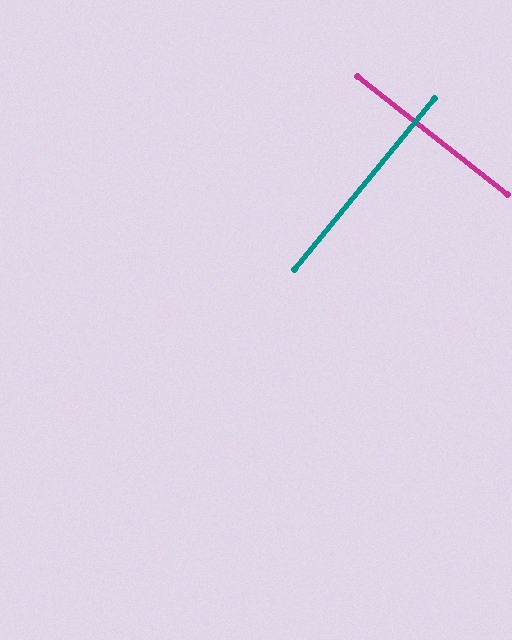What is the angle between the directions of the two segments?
Approximately 89 degrees.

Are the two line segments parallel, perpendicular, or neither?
Perpendicular — they meet at approximately 89°.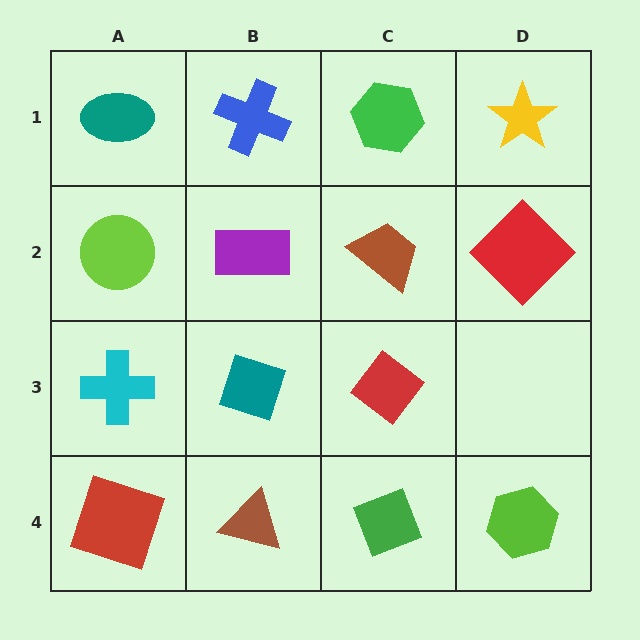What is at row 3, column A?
A cyan cross.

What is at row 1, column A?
A teal ellipse.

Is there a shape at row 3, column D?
No, that cell is empty.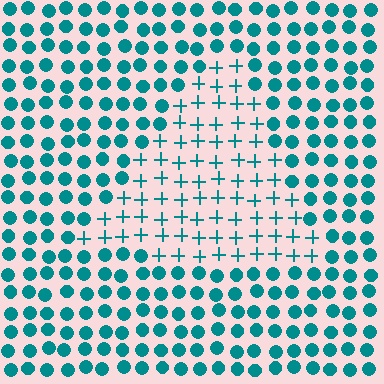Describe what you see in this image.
The image is filled with small teal elements arranged in a uniform grid. A triangle-shaped region contains plus signs, while the surrounding area contains circles. The boundary is defined purely by the change in element shape.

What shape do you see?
I see a triangle.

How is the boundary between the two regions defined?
The boundary is defined by a change in element shape: plus signs inside vs. circles outside. All elements share the same color and spacing.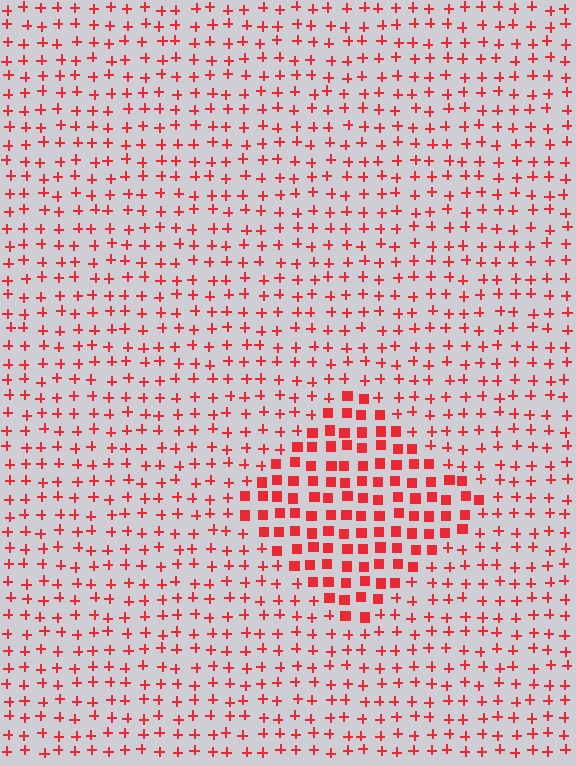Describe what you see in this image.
The image is filled with small red elements arranged in a uniform grid. A diamond-shaped region contains squares, while the surrounding area contains plus signs. The boundary is defined purely by the change in element shape.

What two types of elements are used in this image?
The image uses squares inside the diamond region and plus signs outside it.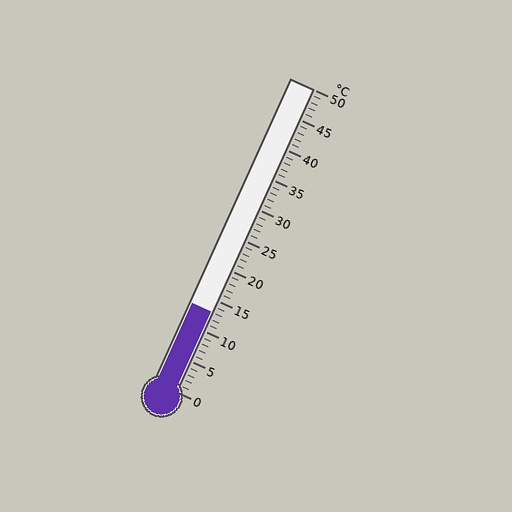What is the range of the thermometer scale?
The thermometer scale ranges from 0°C to 50°C.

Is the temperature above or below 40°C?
The temperature is below 40°C.